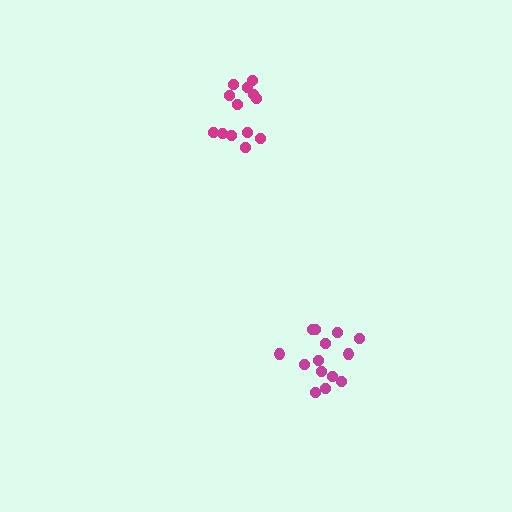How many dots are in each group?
Group 1: 13 dots, Group 2: 14 dots (27 total).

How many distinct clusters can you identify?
There are 2 distinct clusters.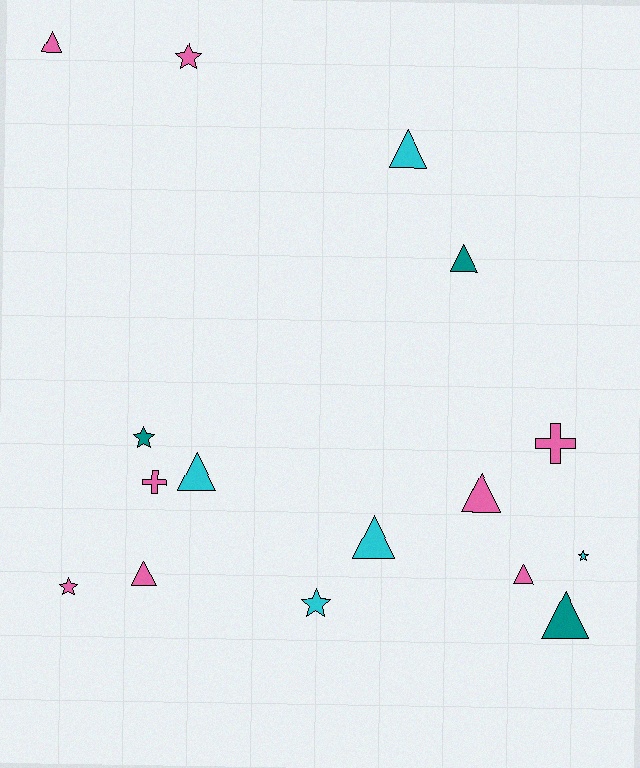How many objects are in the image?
There are 16 objects.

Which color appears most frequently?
Pink, with 8 objects.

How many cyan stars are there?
There are 2 cyan stars.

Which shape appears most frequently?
Triangle, with 9 objects.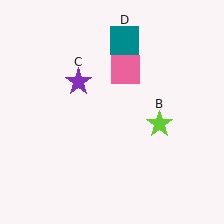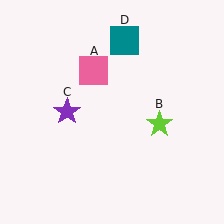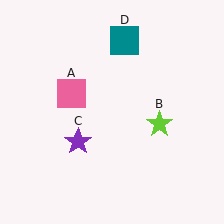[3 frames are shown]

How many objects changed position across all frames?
2 objects changed position: pink square (object A), purple star (object C).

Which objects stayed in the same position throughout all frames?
Lime star (object B) and teal square (object D) remained stationary.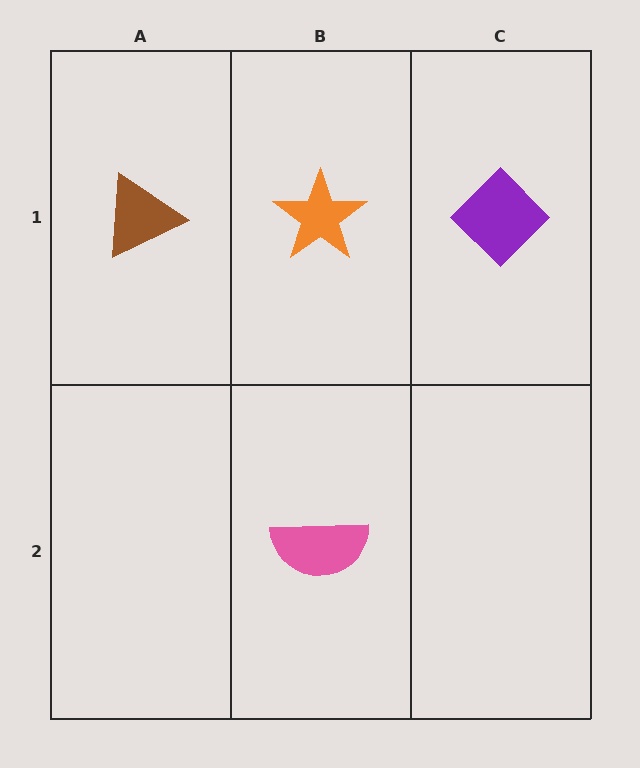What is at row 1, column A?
A brown triangle.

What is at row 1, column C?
A purple diamond.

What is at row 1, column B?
An orange star.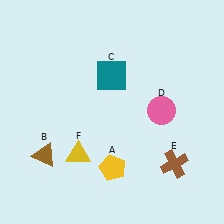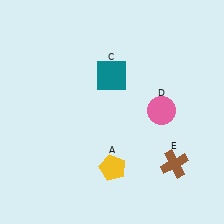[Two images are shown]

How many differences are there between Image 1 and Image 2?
There are 2 differences between the two images.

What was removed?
The yellow triangle (F), the brown triangle (B) were removed in Image 2.